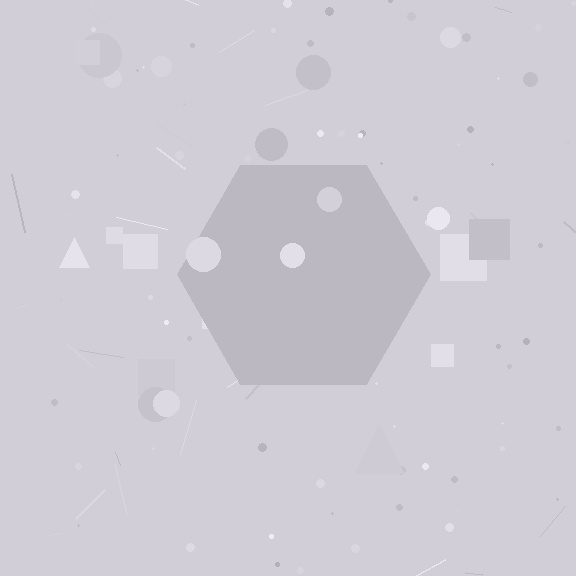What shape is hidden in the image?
A hexagon is hidden in the image.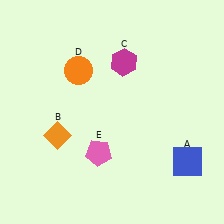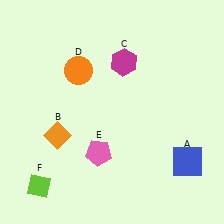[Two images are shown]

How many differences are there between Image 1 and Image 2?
There is 1 difference between the two images.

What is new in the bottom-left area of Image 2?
A lime diamond (F) was added in the bottom-left area of Image 2.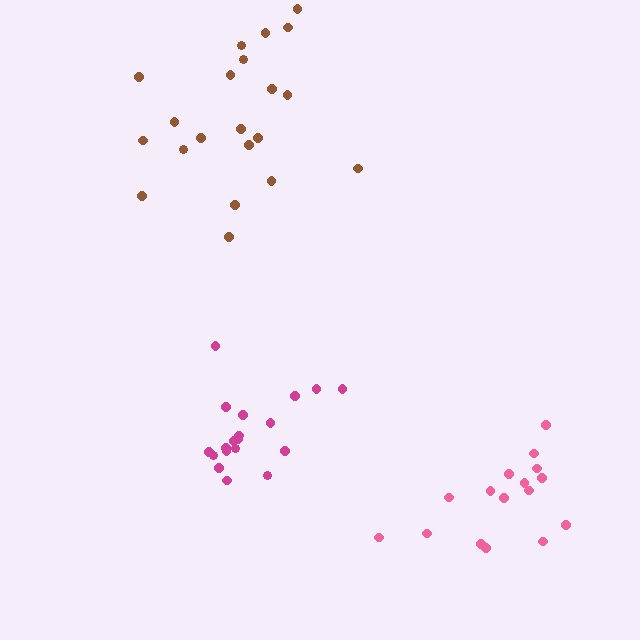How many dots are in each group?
Group 1: 19 dots, Group 2: 16 dots, Group 3: 21 dots (56 total).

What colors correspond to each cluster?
The clusters are colored: magenta, pink, brown.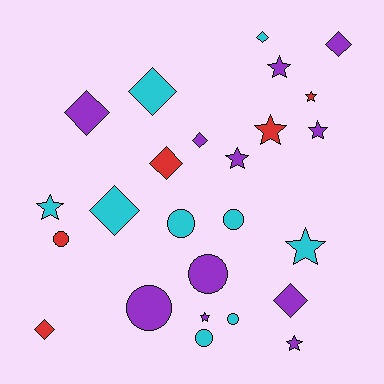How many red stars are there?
There are 2 red stars.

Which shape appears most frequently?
Diamond, with 9 objects.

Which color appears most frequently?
Purple, with 11 objects.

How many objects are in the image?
There are 25 objects.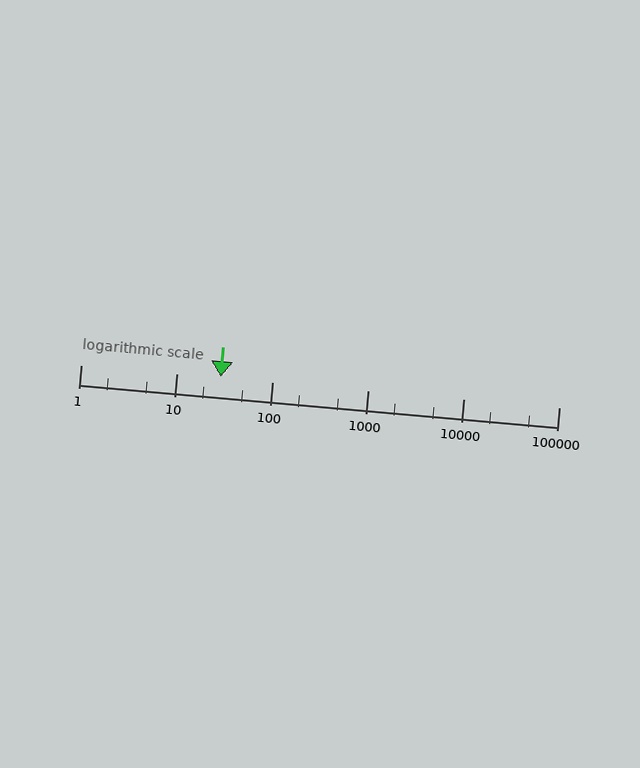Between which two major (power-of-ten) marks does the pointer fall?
The pointer is between 10 and 100.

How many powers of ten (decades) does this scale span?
The scale spans 5 decades, from 1 to 100000.